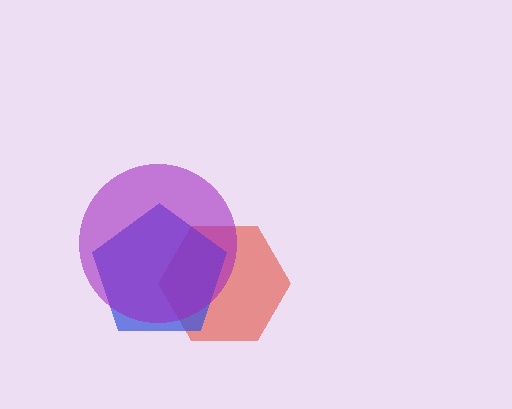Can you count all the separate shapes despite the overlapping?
Yes, there are 3 separate shapes.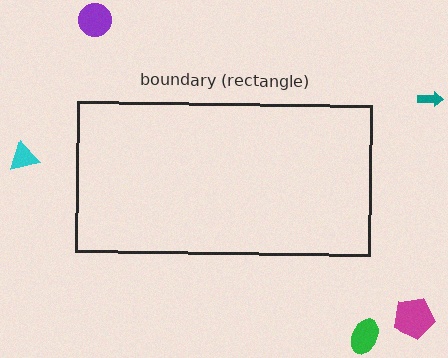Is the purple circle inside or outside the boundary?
Outside.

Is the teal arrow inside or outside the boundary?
Outside.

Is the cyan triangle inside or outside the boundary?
Outside.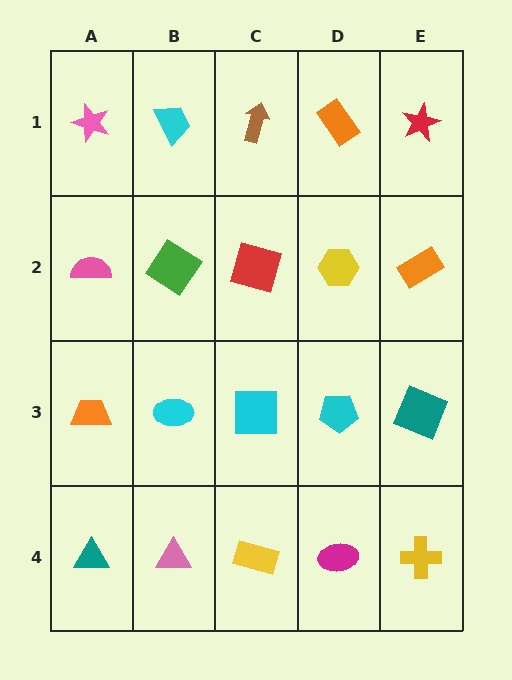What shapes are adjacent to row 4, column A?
An orange trapezoid (row 3, column A), a pink triangle (row 4, column B).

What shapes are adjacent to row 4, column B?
A cyan ellipse (row 3, column B), a teal triangle (row 4, column A), a yellow rectangle (row 4, column C).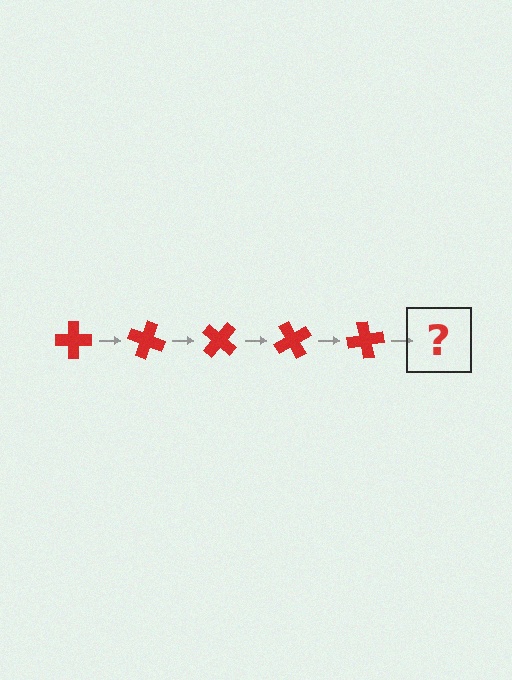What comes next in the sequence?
The next element should be a red cross rotated 100 degrees.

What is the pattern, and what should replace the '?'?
The pattern is that the cross rotates 20 degrees each step. The '?' should be a red cross rotated 100 degrees.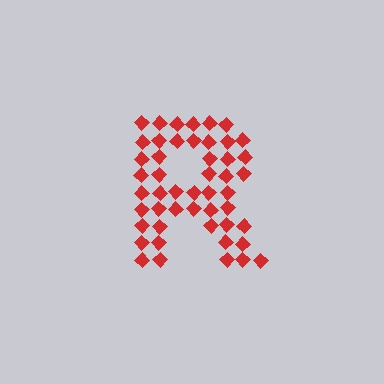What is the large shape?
The large shape is the letter R.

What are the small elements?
The small elements are diamonds.